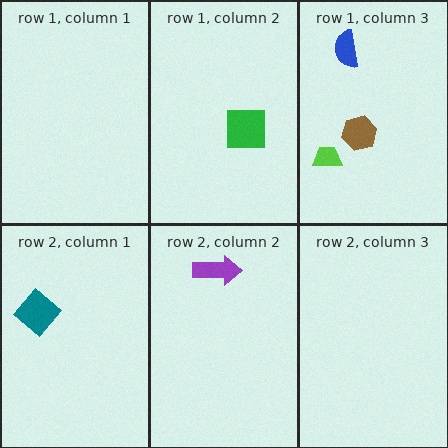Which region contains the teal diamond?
The row 2, column 1 region.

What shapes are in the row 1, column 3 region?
The lime trapezoid, the brown hexagon, the blue semicircle.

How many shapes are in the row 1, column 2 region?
1.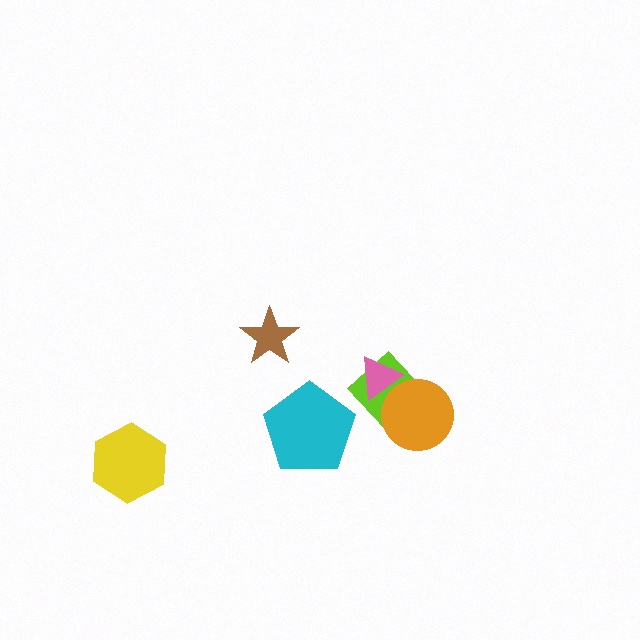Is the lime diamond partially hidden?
Yes, it is partially covered by another shape.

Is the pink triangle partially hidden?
Yes, it is partially covered by another shape.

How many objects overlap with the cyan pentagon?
0 objects overlap with the cyan pentagon.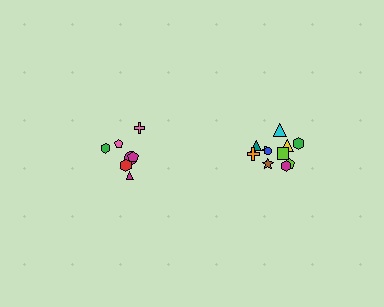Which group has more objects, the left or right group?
The right group.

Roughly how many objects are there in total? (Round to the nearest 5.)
Roughly 20 objects in total.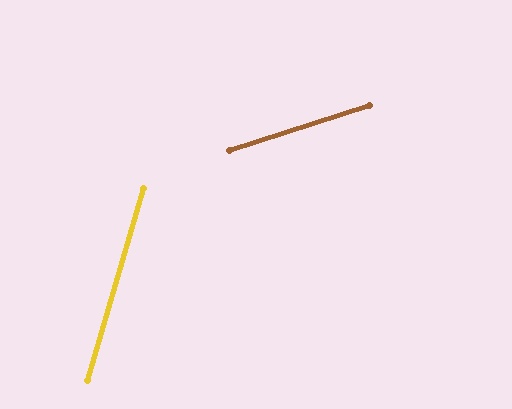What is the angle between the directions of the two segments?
Approximately 56 degrees.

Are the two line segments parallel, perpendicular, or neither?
Neither parallel nor perpendicular — they differ by about 56°.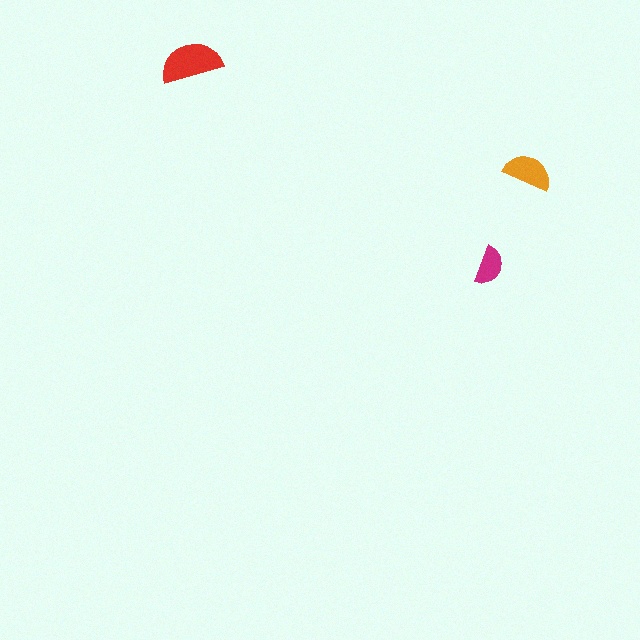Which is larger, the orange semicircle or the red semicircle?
The red one.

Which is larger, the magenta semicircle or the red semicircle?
The red one.